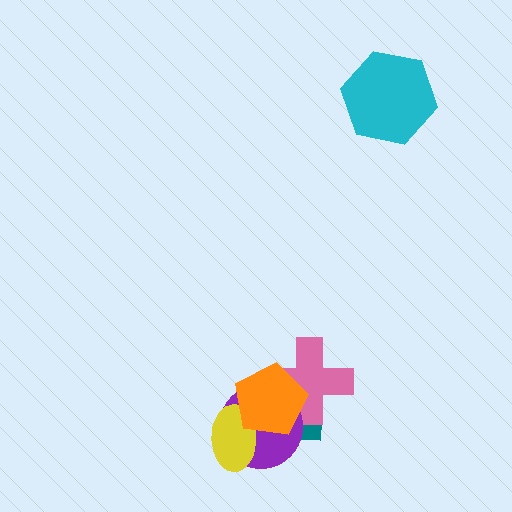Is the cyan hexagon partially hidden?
No, no other shape covers it.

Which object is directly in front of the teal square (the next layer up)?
The pink cross is directly in front of the teal square.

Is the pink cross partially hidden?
Yes, it is partially covered by another shape.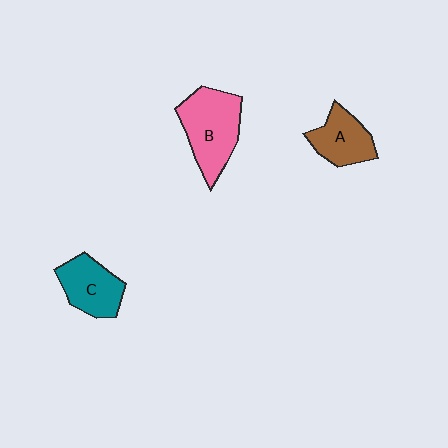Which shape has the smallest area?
Shape A (brown).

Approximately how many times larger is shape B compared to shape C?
Approximately 1.4 times.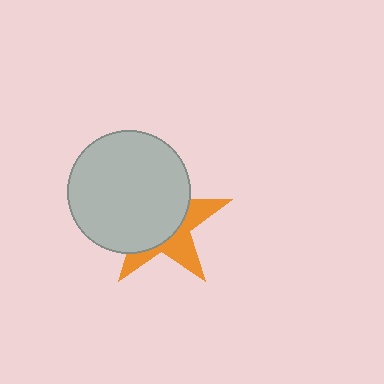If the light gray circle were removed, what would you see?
You would see the complete orange star.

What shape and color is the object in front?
The object in front is a light gray circle.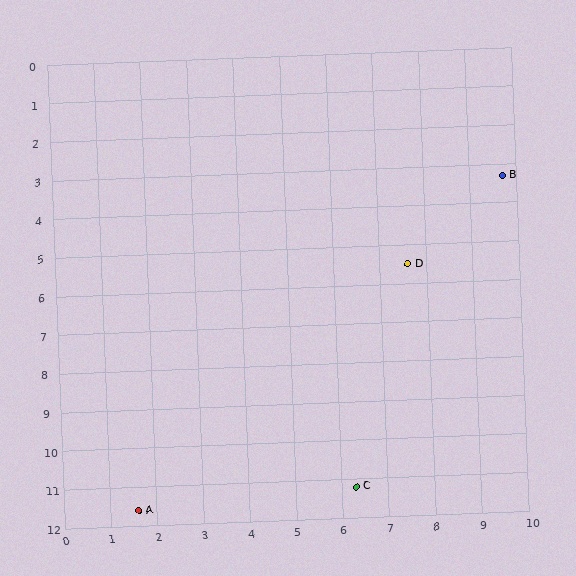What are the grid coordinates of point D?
Point D is at approximately (7.6, 5.5).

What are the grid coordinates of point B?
Point B is at approximately (9.7, 3.3).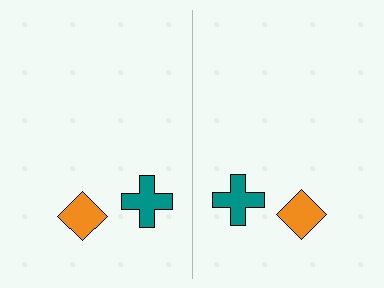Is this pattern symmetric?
Yes, this pattern has bilateral (reflection) symmetry.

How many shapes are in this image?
There are 4 shapes in this image.